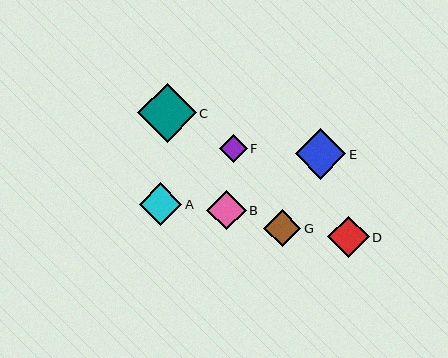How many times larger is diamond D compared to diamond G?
Diamond D is approximately 1.1 times the size of diamond G.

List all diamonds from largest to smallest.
From largest to smallest: C, E, A, D, B, G, F.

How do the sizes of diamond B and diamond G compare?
Diamond B and diamond G are approximately the same size.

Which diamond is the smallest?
Diamond F is the smallest with a size of approximately 28 pixels.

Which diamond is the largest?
Diamond C is the largest with a size of approximately 58 pixels.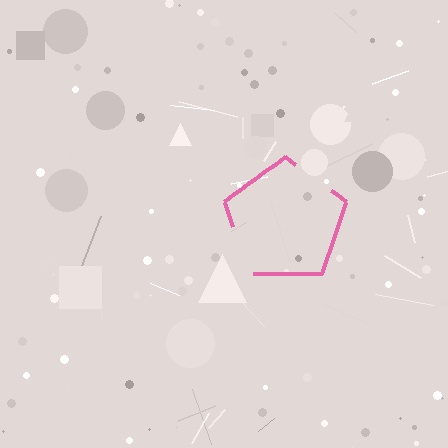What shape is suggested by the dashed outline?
The dashed outline suggests a pentagon.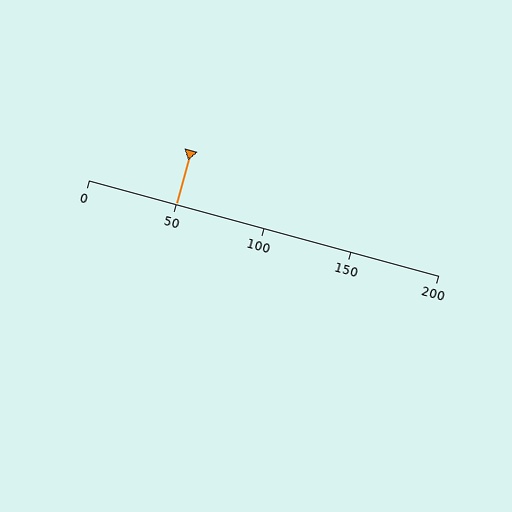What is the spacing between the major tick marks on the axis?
The major ticks are spaced 50 apart.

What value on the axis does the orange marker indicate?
The marker indicates approximately 50.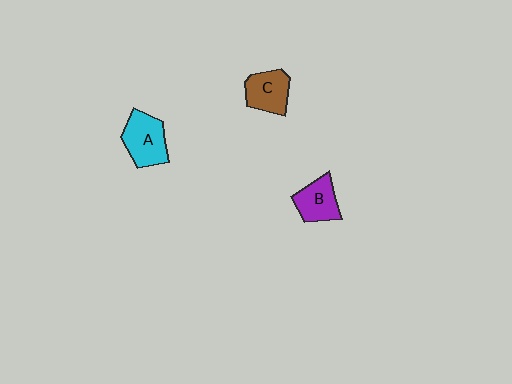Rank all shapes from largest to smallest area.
From largest to smallest: A (cyan), C (brown), B (purple).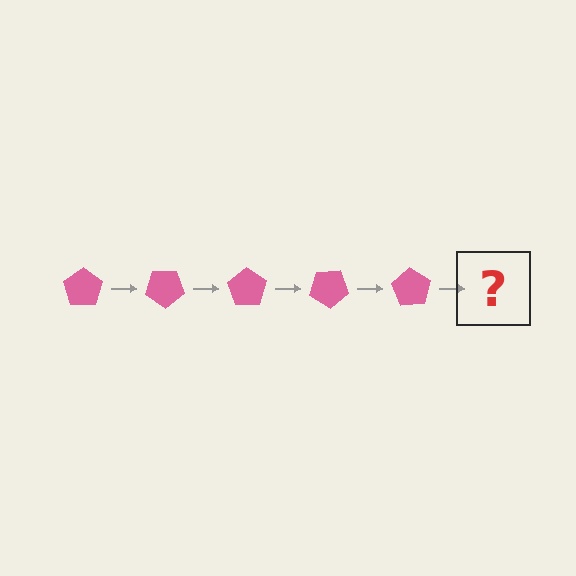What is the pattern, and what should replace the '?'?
The pattern is that the pentagon rotates 35 degrees each step. The '?' should be a pink pentagon rotated 175 degrees.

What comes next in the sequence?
The next element should be a pink pentagon rotated 175 degrees.